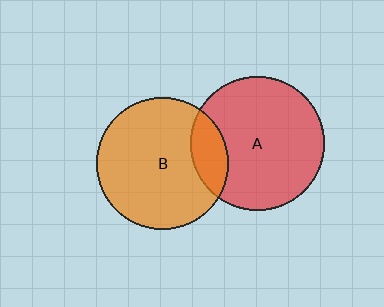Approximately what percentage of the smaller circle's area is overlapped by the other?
Approximately 15%.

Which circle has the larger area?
Circle A (red).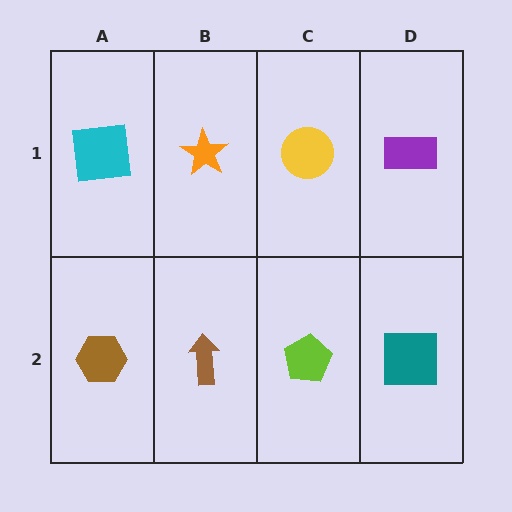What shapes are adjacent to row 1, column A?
A brown hexagon (row 2, column A), an orange star (row 1, column B).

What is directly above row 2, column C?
A yellow circle.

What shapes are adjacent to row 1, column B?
A brown arrow (row 2, column B), a cyan square (row 1, column A), a yellow circle (row 1, column C).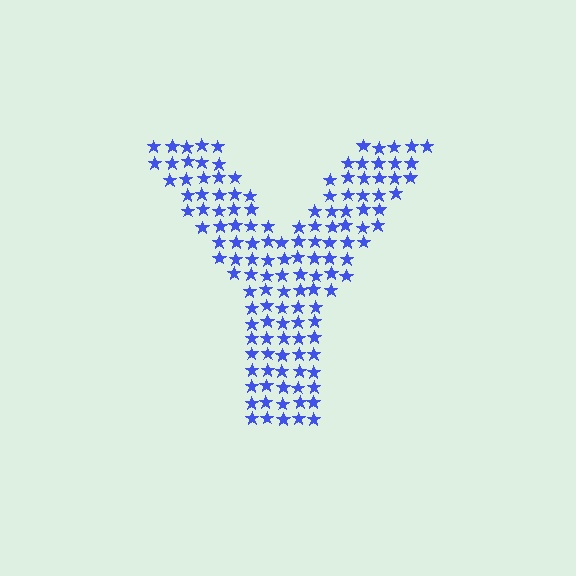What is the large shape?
The large shape is the letter Y.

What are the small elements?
The small elements are stars.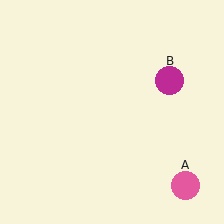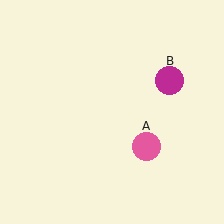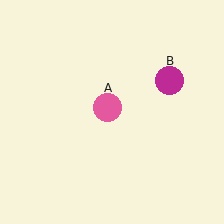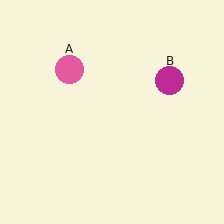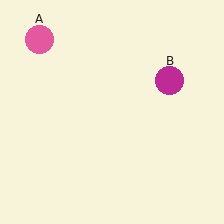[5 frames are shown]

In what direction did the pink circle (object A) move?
The pink circle (object A) moved up and to the left.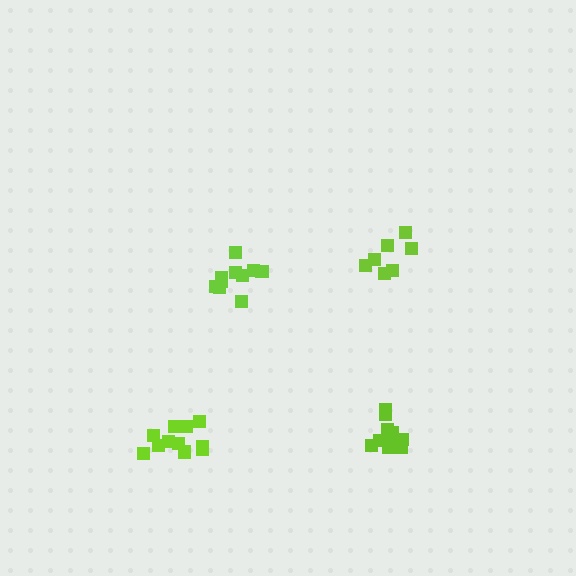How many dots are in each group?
Group 1: 10 dots, Group 2: 11 dots, Group 3: 7 dots, Group 4: 11 dots (39 total).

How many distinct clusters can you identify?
There are 4 distinct clusters.